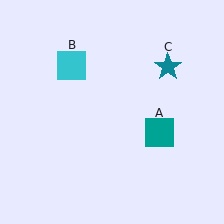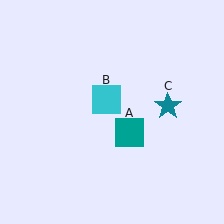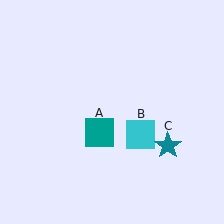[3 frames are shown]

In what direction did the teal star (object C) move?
The teal star (object C) moved down.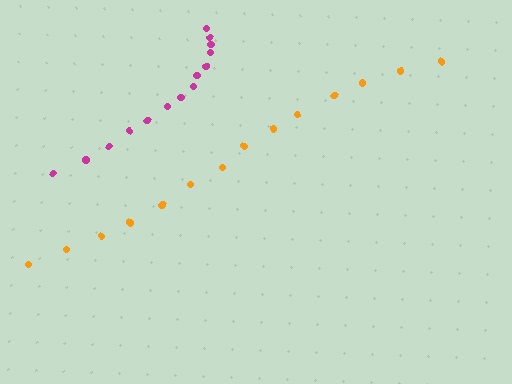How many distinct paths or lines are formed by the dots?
There are 2 distinct paths.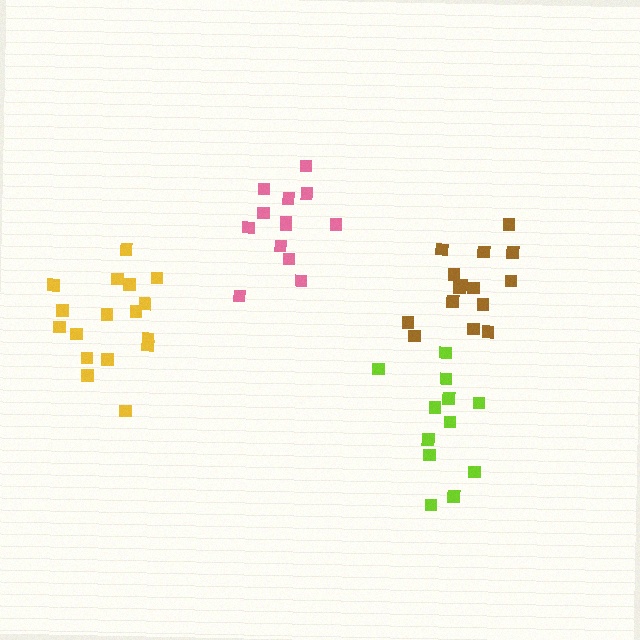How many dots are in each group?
Group 1: 15 dots, Group 2: 13 dots, Group 3: 12 dots, Group 4: 17 dots (57 total).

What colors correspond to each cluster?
The clusters are colored: brown, pink, lime, yellow.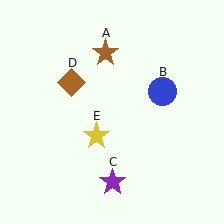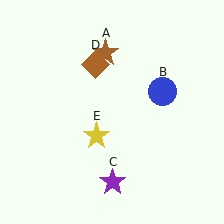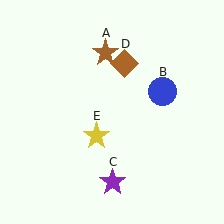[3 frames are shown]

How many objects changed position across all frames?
1 object changed position: brown diamond (object D).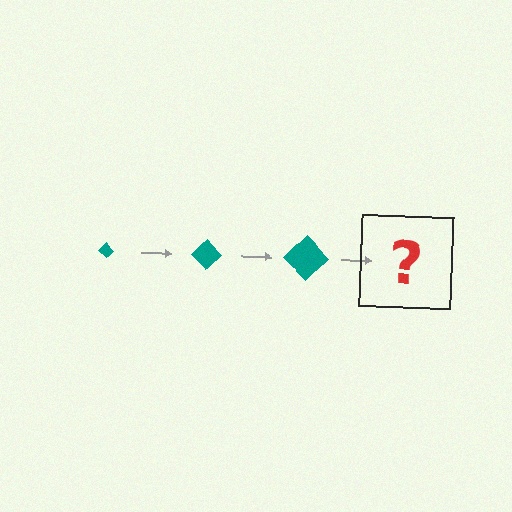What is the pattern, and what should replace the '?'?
The pattern is that the diamond gets progressively larger each step. The '?' should be a teal diamond, larger than the previous one.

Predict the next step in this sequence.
The next step is a teal diamond, larger than the previous one.